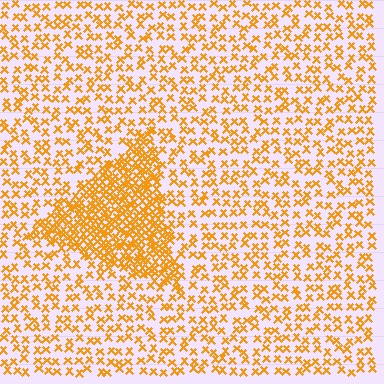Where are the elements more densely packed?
The elements are more densely packed inside the triangle boundary.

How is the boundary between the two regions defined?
The boundary is defined by a change in element density (approximately 2.5x ratio). All elements are the same color, size, and shape.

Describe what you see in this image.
The image contains small orange elements arranged at two different densities. A triangle-shaped region is visible where the elements are more densely packed than the surrounding area.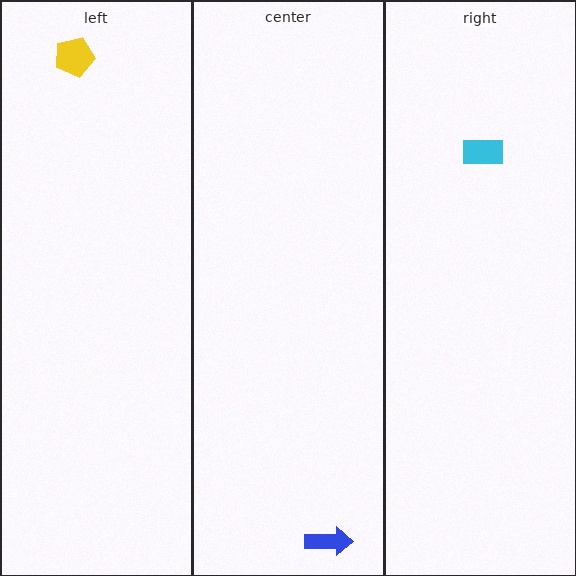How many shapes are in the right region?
1.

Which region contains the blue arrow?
The center region.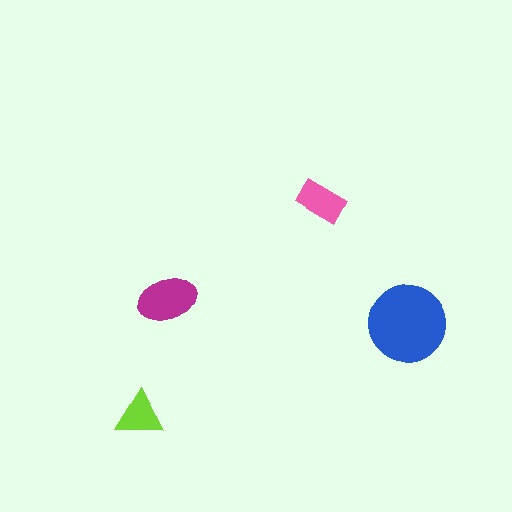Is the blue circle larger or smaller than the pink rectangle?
Larger.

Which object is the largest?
The blue circle.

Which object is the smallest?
The lime triangle.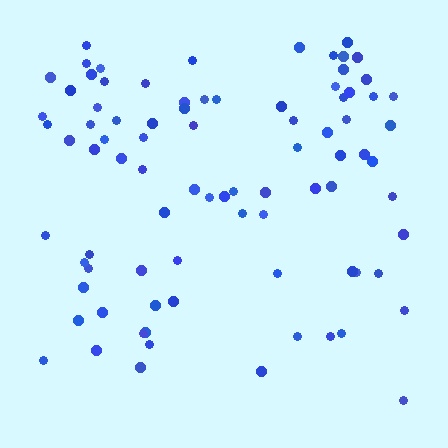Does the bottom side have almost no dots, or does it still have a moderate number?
Still a moderate number, just noticeably fewer than the top.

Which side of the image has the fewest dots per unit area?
The bottom.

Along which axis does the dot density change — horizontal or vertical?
Vertical.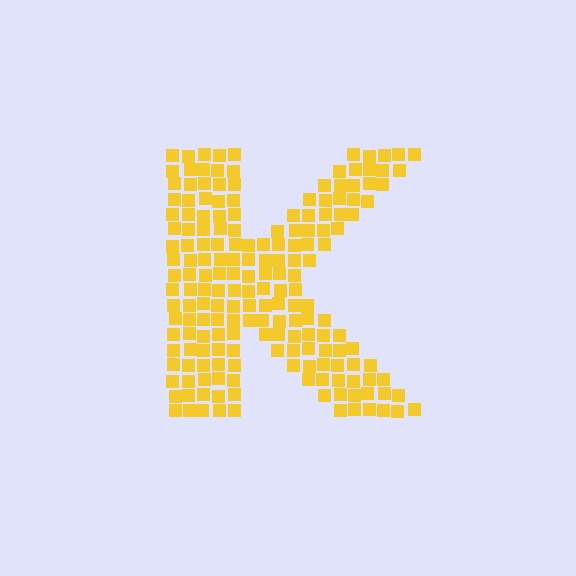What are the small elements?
The small elements are squares.